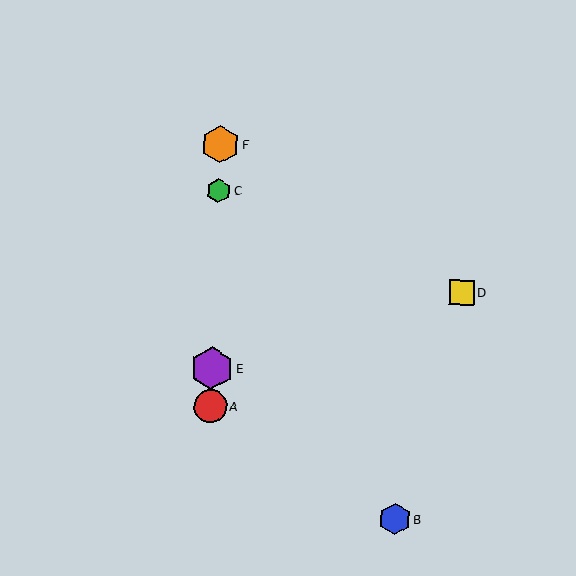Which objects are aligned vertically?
Objects A, C, E, F are aligned vertically.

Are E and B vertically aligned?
No, E is at x≈212 and B is at x≈395.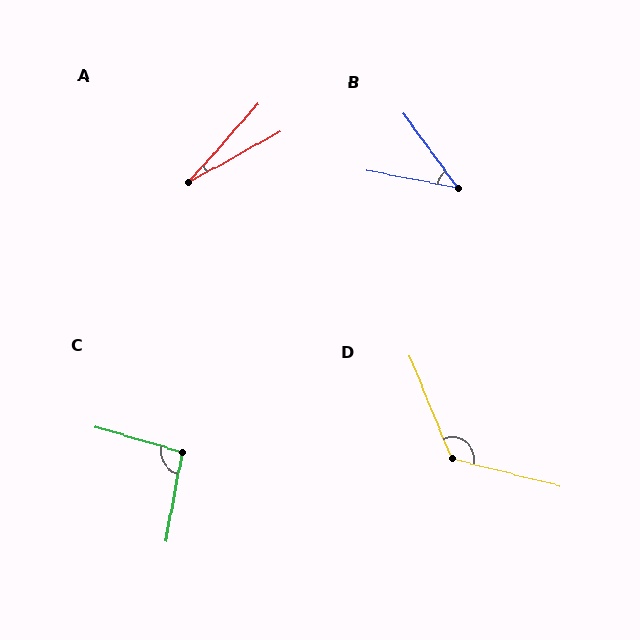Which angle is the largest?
D, at approximately 126 degrees.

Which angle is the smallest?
A, at approximately 19 degrees.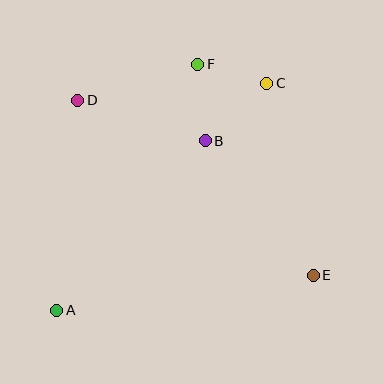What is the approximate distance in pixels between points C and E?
The distance between C and E is approximately 198 pixels.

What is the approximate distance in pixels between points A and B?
The distance between A and B is approximately 226 pixels.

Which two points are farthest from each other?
Points A and C are farthest from each other.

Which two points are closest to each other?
Points C and F are closest to each other.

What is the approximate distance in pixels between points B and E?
The distance between B and E is approximately 173 pixels.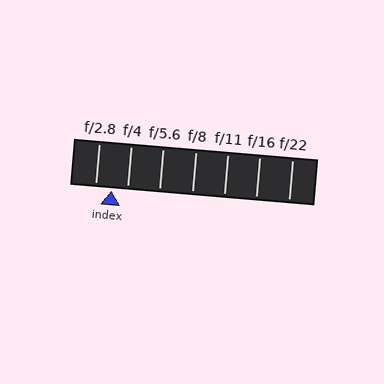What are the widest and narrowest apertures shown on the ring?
The widest aperture shown is f/2.8 and the narrowest is f/22.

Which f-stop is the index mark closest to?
The index mark is closest to f/4.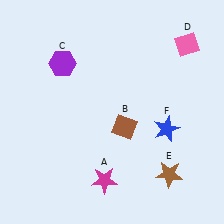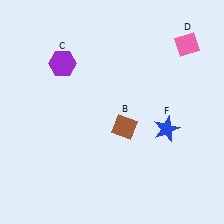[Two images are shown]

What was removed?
The magenta star (A), the brown star (E) were removed in Image 2.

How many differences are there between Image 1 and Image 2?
There are 2 differences between the two images.